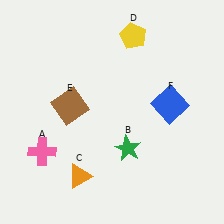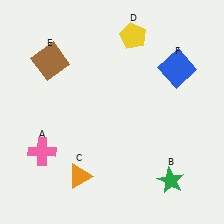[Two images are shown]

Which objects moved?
The objects that moved are: the green star (B), the brown square (E), the blue square (F).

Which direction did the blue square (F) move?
The blue square (F) moved up.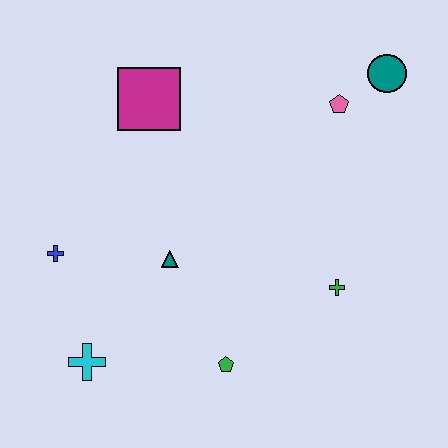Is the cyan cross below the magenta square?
Yes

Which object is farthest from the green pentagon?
The teal circle is farthest from the green pentagon.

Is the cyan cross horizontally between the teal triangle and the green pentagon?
No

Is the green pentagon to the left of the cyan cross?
No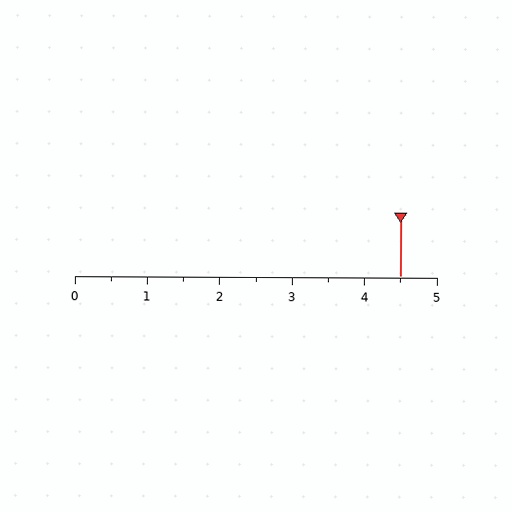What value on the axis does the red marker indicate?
The marker indicates approximately 4.5.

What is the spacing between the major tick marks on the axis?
The major ticks are spaced 1 apart.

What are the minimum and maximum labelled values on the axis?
The axis runs from 0 to 5.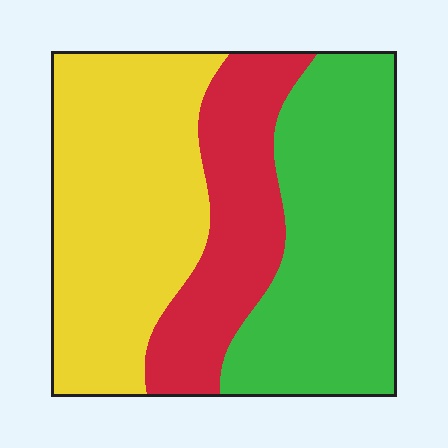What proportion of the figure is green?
Green covers roughly 35% of the figure.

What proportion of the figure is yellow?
Yellow takes up about two fifths (2/5) of the figure.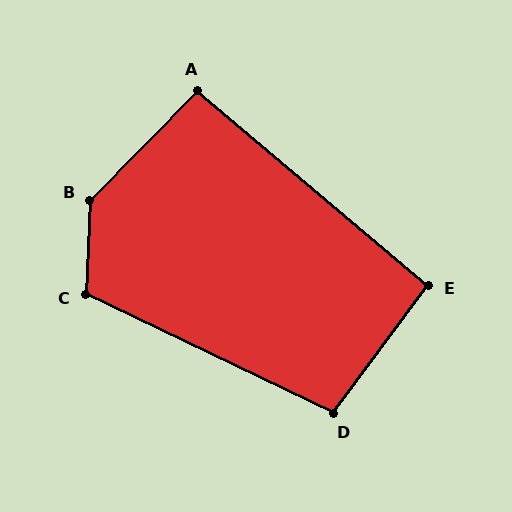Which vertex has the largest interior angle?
B, at approximately 138 degrees.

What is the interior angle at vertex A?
Approximately 94 degrees (approximately right).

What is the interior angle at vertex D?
Approximately 101 degrees (obtuse).